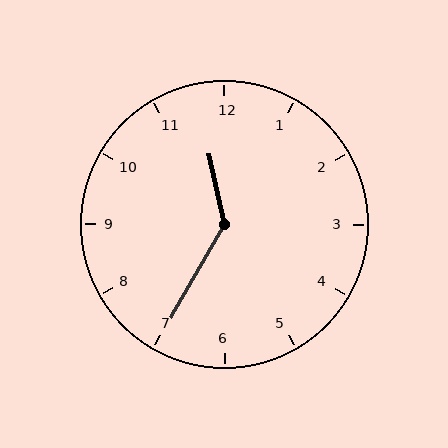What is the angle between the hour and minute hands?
Approximately 138 degrees.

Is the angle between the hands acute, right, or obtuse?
It is obtuse.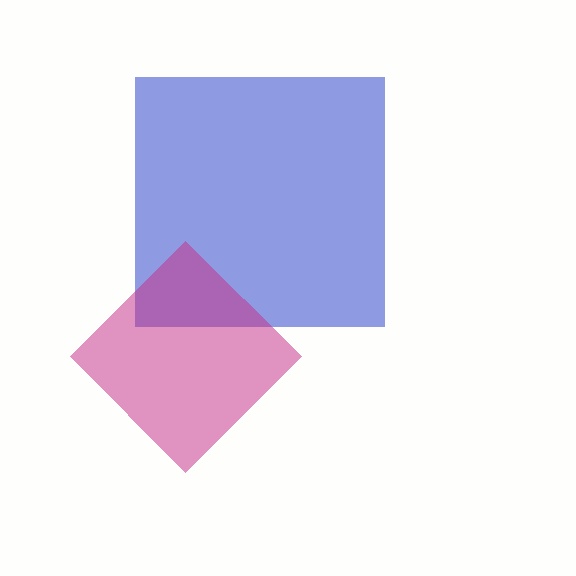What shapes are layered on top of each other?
The layered shapes are: a blue square, a magenta diamond.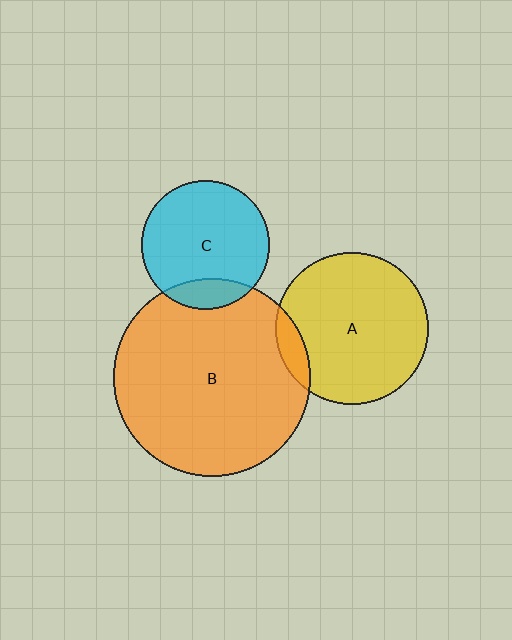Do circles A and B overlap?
Yes.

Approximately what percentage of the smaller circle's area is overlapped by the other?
Approximately 10%.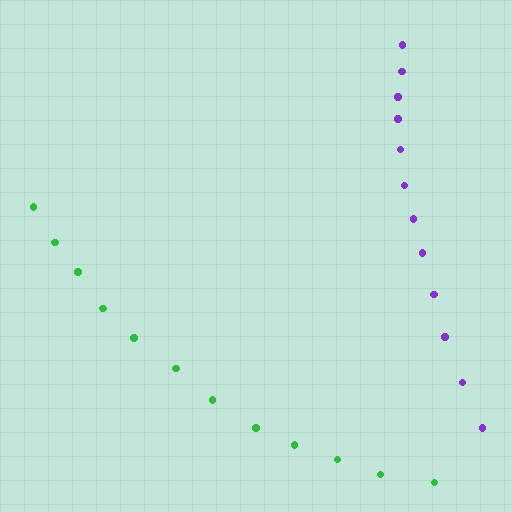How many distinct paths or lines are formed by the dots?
There are 2 distinct paths.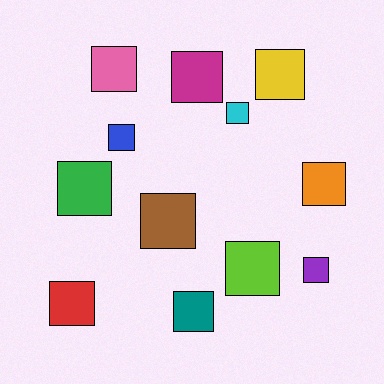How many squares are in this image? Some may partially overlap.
There are 12 squares.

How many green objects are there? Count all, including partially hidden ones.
There is 1 green object.